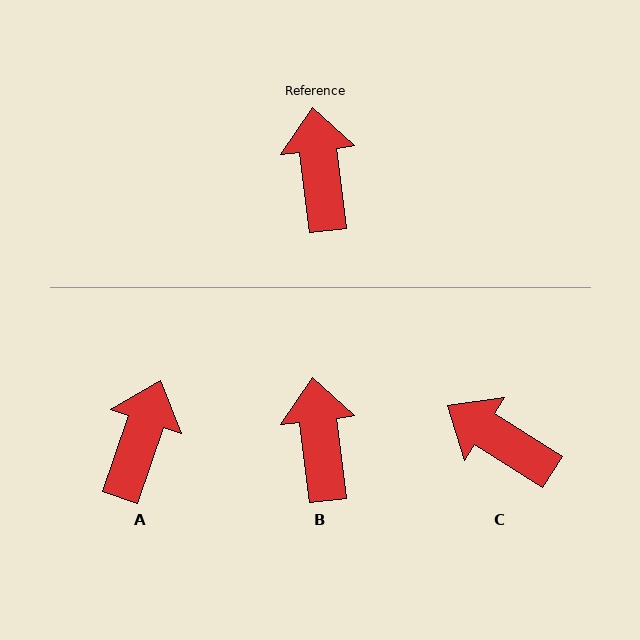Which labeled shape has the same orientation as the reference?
B.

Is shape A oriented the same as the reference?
No, it is off by about 26 degrees.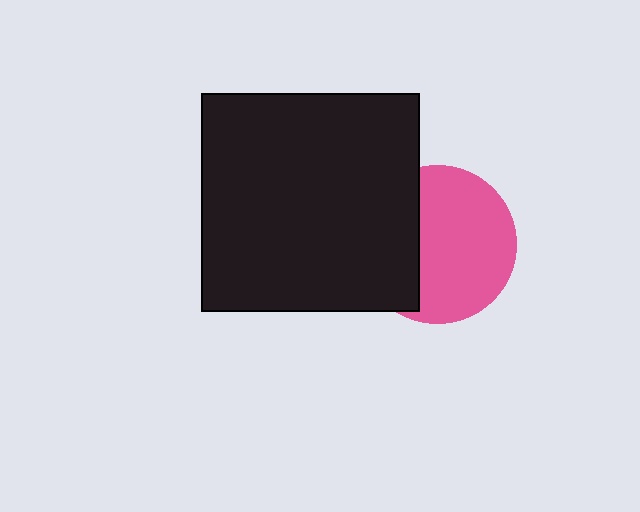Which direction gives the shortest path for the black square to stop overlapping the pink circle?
Moving left gives the shortest separation.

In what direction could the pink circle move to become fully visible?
The pink circle could move right. That would shift it out from behind the black square entirely.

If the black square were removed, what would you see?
You would see the complete pink circle.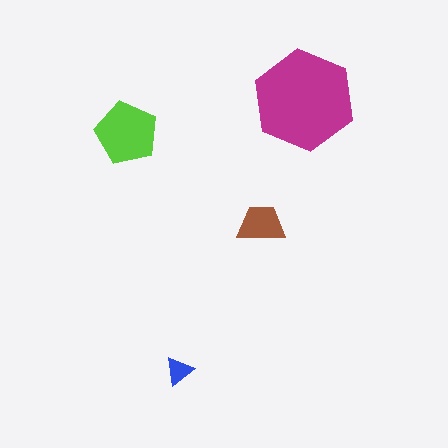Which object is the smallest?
The blue triangle.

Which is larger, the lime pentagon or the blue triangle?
The lime pentagon.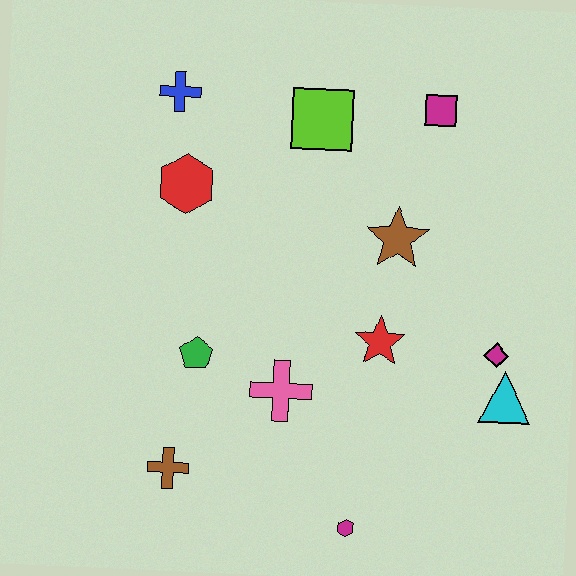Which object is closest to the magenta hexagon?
The pink cross is closest to the magenta hexagon.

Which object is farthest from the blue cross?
The magenta hexagon is farthest from the blue cross.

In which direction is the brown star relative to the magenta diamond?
The brown star is above the magenta diamond.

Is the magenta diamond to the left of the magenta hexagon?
No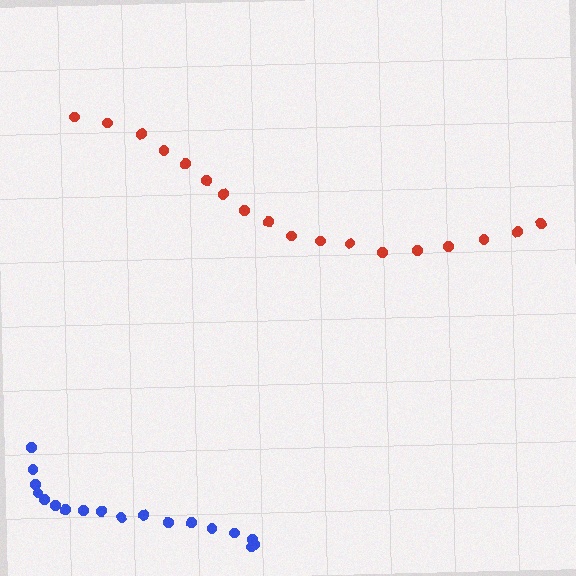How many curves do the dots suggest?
There are 2 distinct paths.